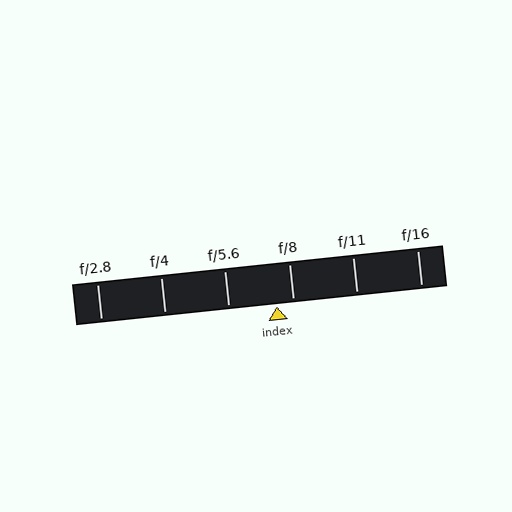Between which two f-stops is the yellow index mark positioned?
The index mark is between f/5.6 and f/8.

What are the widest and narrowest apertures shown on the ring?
The widest aperture shown is f/2.8 and the narrowest is f/16.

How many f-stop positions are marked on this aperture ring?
There are 6 f-stop positions marked.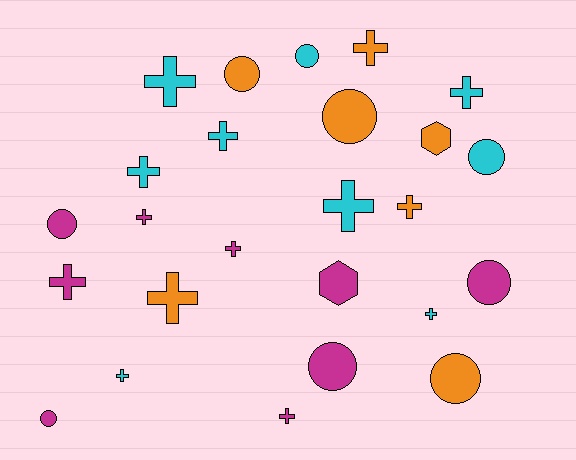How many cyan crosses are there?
There are 7 cyan crosses.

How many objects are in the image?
There are 25 objects.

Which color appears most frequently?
Magenta, with 9 objects.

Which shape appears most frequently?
Cross, with 14 objects.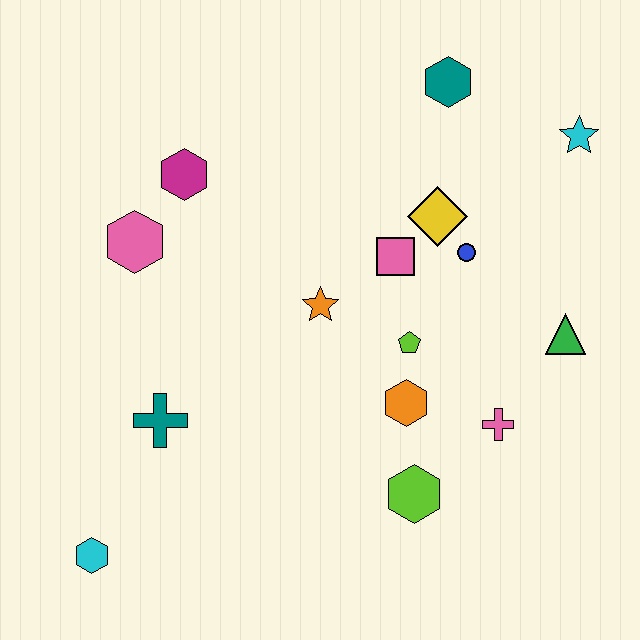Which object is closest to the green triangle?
The pink cross is closest to the green triangle.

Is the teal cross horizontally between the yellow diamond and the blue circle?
No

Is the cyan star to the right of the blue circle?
Yes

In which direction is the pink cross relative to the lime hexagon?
The pink cross is to the right of the lime hexagon.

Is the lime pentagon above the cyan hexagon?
Yes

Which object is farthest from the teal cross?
The cyan star is farthest from the teal cross.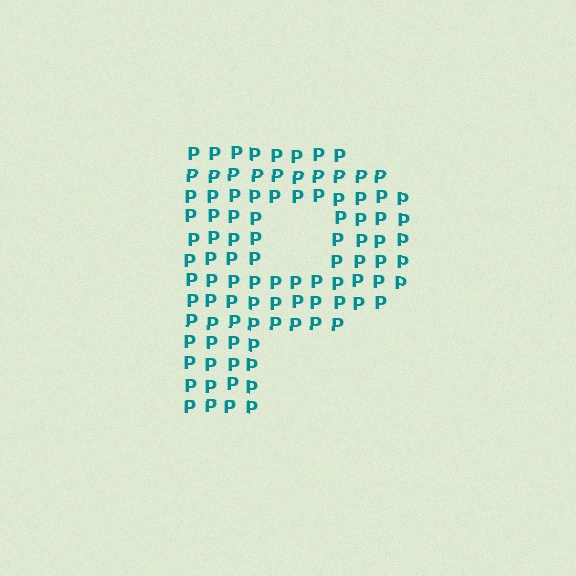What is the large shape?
The large shape is the letter P.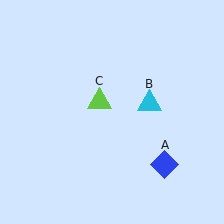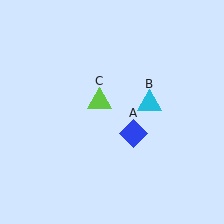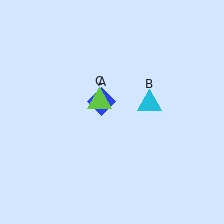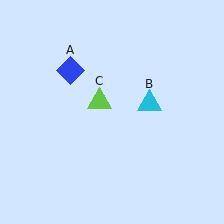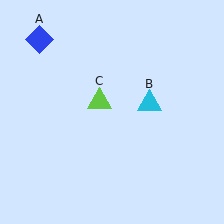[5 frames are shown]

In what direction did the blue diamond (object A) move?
The blue diamond (object A) moved up and to the left.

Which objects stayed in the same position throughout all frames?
Cyan triangle (object B) and lime triangle (object C) remained stationary.